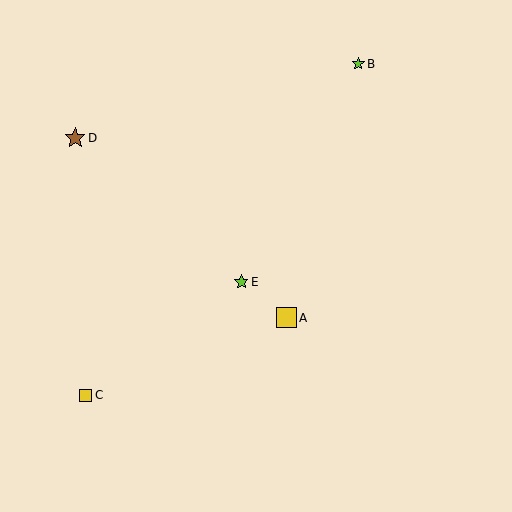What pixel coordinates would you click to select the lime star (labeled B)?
Click at (358, 64) to select the lime star B.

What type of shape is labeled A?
Shape A is a yellow square.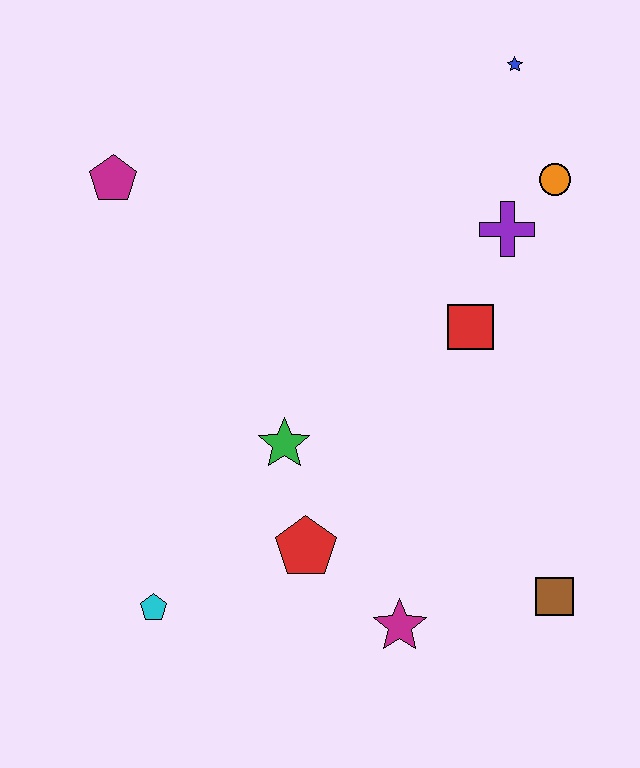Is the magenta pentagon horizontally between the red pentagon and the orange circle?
No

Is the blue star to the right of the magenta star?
Yes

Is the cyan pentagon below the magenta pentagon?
Yes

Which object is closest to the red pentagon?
The green star is closest to the red pentagon.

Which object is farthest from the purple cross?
The cyan pentagon is farthest from the purple cross.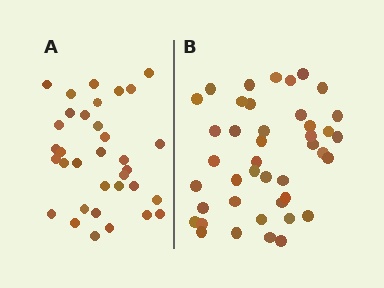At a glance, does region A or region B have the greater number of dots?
Region B (the right region) has more dots.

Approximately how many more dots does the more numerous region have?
Region B has roughly 8 or so more dots than region A.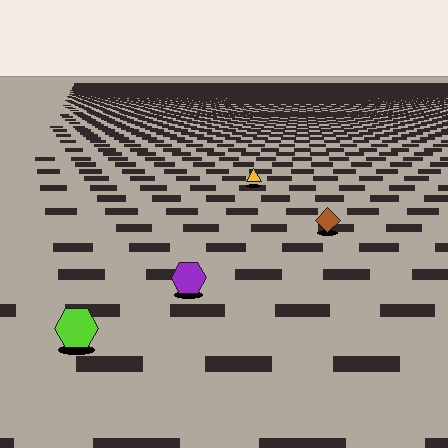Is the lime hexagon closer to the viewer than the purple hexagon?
Yes. The lime hexagon is closer — you can tell from the texture gradient: the ground texture is coarser near it.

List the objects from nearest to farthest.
From nearest to farthest: the lime hexagon, the purple hexagon, the brown diamond, the yellow triangle.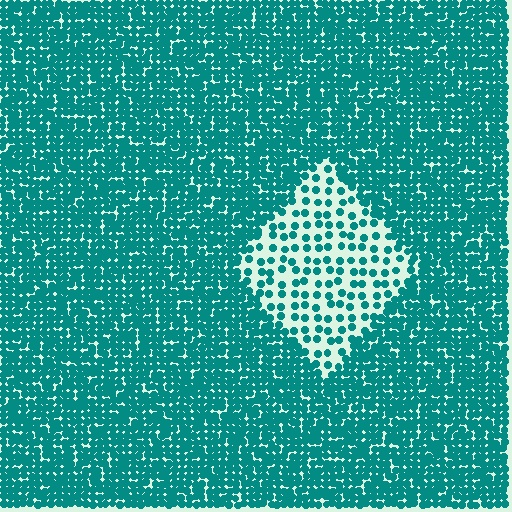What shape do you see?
I see a diamond.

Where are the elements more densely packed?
The elements are more densely packed outside the diamond boundary.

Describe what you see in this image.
The image contains small teal elements arranged at two different densities. A diamond-shaped region is visible where the elements are less densely packed than the surrounding area.